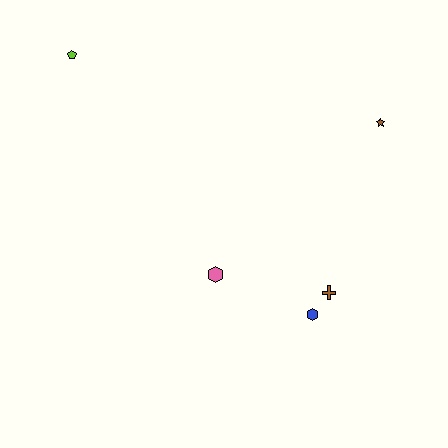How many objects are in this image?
There are 5 objects.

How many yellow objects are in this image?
There are no yellow objects.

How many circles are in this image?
There are no circles.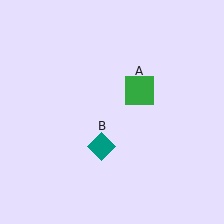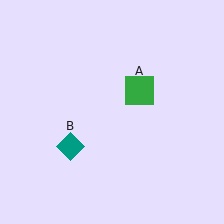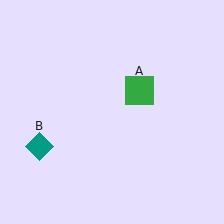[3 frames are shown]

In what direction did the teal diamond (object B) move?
The teal diamond (object B) moved left.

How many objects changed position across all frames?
1 object changed position: teal diamond (object B).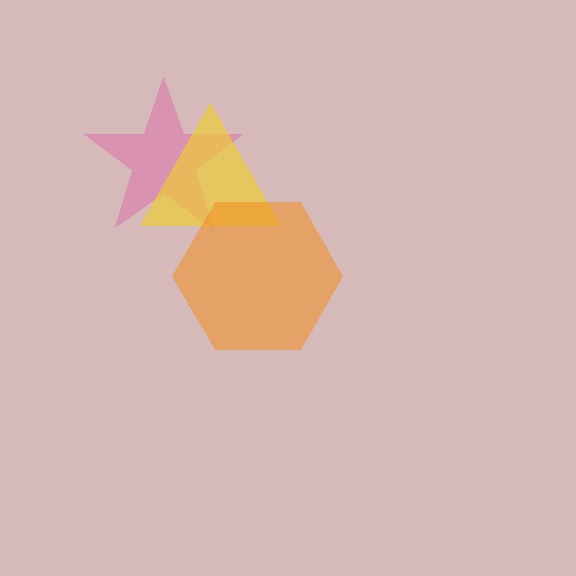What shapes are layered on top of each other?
The layered shapes are: a pink star, a yellow triangle, an orange hexagon.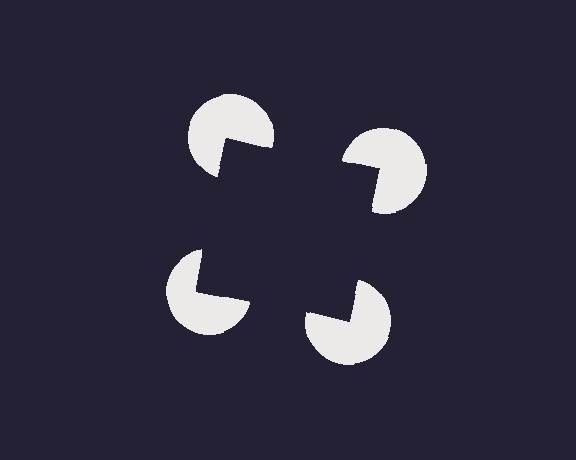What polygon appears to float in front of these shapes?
An illusory square — its edges are inferred from the aligned wedge cuts in the pac-man discs, not physically drawn.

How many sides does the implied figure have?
4 sides.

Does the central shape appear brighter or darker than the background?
It typically appears slightly darker than the background, even though no actual brightness change is drawn.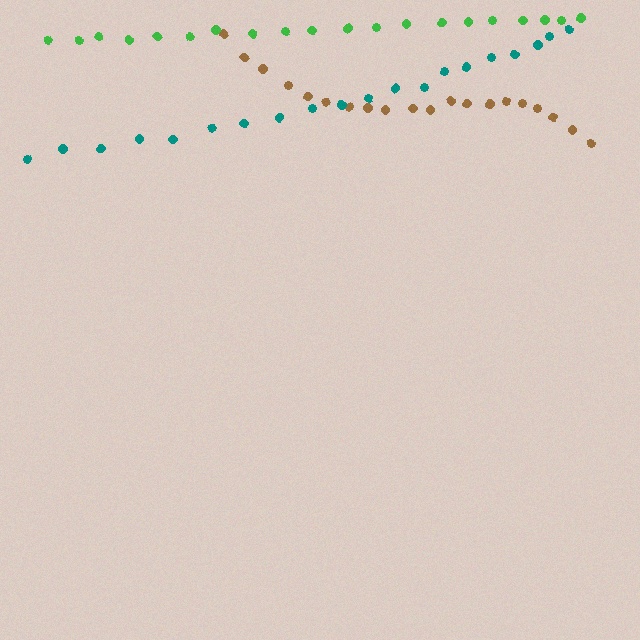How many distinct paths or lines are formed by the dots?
There are 3 distinct paths.